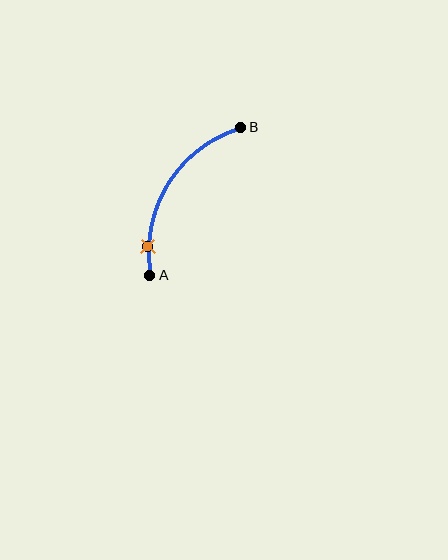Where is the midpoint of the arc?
The arc midpoint is the point on the curve farthest from the straight line joining A and B. It sits to the left of that line.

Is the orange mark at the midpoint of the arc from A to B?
No. The orange mark lies on the arc but is closer to endpoint A. The arc midpoint would be at the point on the curve equidistant along the arc from both A and B.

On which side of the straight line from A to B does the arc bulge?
The arc bulges to the left of the straight line connecting A and B.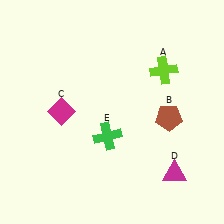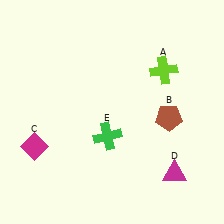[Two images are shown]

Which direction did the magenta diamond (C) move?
The magenta diamond (C) moved down.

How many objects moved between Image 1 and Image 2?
1 object moved between the two images.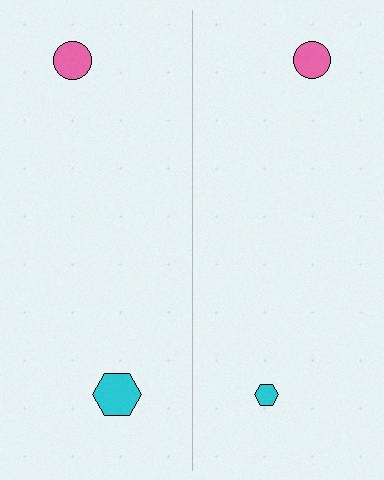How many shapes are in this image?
There are 4 shapes in this image.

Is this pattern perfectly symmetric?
No, the pattern is not perfectly symmetric. The cyan hexagon on the right side has a different size than its mirror counterpart.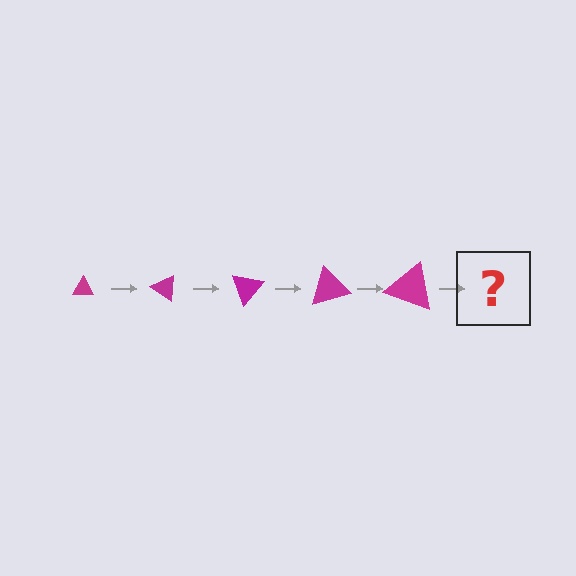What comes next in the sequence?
The next element should be a triangle, larger than the previous one and rotated 175 degrees from the start.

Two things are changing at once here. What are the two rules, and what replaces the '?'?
The two rules are that the triangle grows larger each step and it rotates 35 degrees each step. The '?' should be a triangle, larger than the previous one and rotated 175 degrees from the start.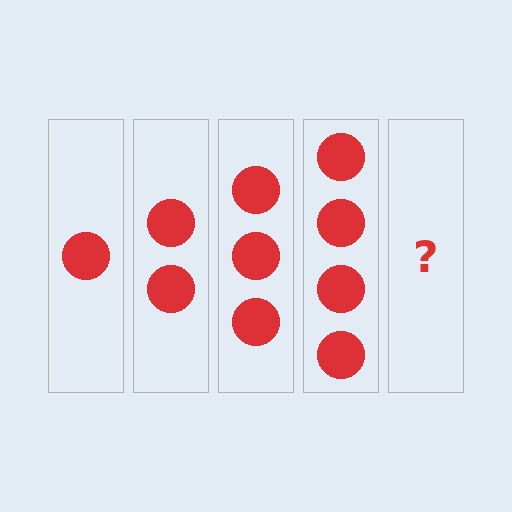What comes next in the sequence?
The next element should be 5 circles.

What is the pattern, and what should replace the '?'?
The pattern is that each step adds one more circle. The '?' should be 5 circles.